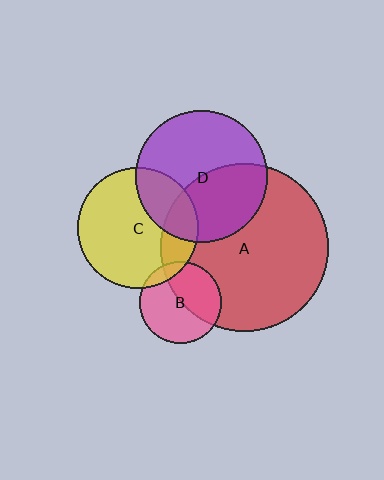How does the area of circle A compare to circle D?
Approximately 1.6 times.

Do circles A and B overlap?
Yes.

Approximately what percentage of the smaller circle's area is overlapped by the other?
Approximately 45%.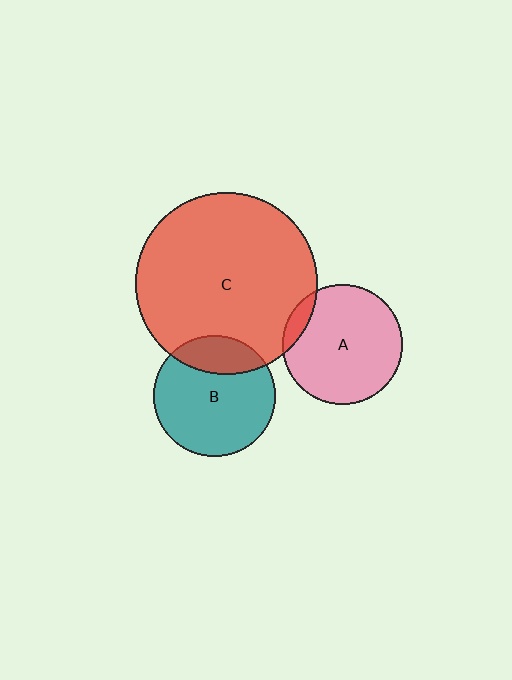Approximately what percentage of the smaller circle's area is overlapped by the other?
Approximately 10%.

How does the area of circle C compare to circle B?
Approximately 2.2 times.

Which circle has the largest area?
Circle C (red).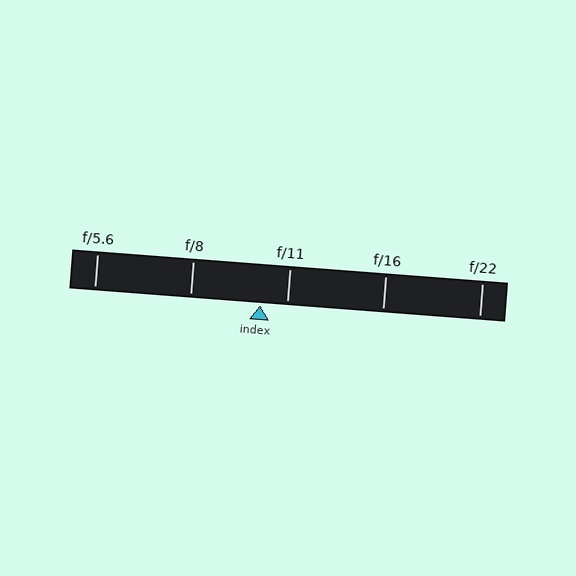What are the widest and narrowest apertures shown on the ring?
The widest aperture shown is f/5.6 and the narrowest is f/22.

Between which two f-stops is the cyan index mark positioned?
The index mark is between f/8 and f/11.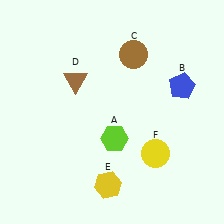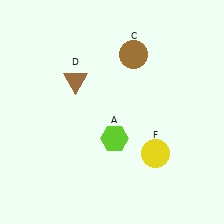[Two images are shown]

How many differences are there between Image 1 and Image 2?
There are 2 differences between the two images.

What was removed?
The yellow hexagon (E), the blue pentagon (B) were removed in Image 2.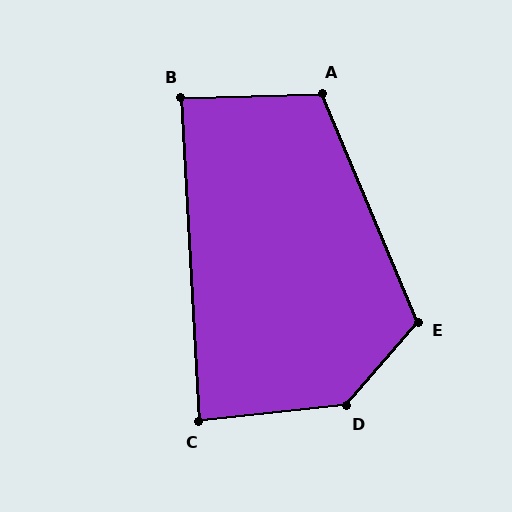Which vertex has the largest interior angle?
D, at approximately 137 degrees.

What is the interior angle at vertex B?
Approximately 88 degrees (approximately right).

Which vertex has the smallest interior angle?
C, at approximately 87 degrees.